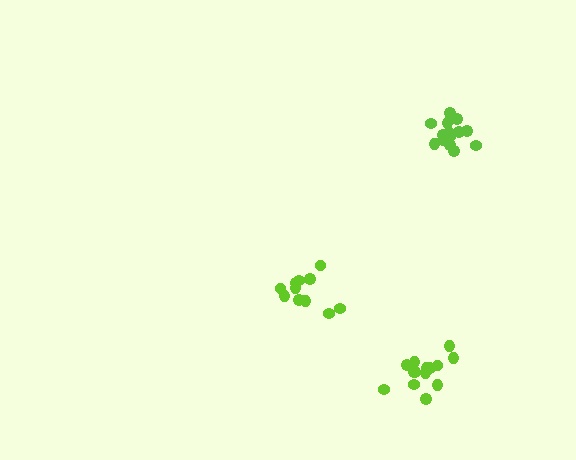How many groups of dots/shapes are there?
There are 3 groups.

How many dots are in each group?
Group 1: 11 dots, Group 2: 14 dots, Group 3: 14 dots (39 total).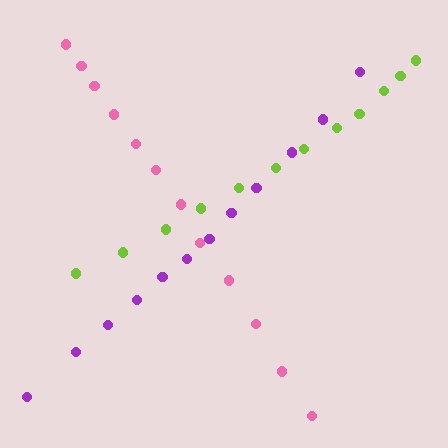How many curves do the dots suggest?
There are 3 distinct paths.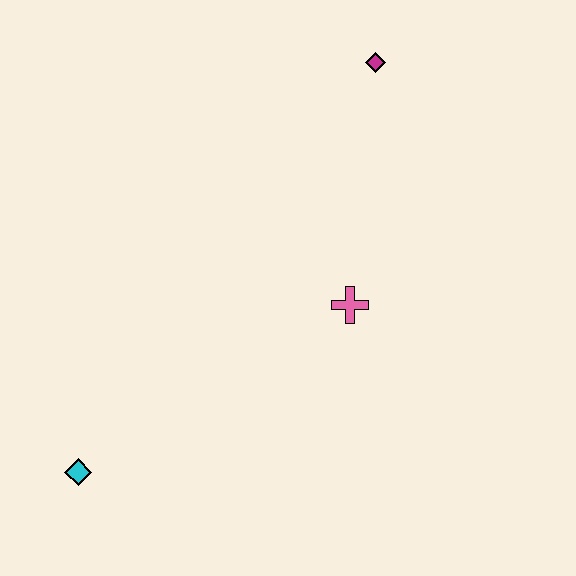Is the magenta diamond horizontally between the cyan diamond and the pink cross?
No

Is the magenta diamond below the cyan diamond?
No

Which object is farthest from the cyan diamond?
The magenta diamond is farthest from the cyan diamond.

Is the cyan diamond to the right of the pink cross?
No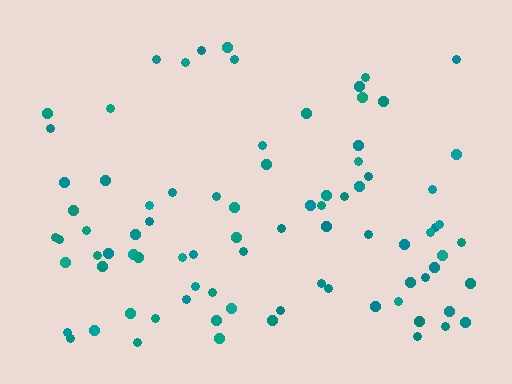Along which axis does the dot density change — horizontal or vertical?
Vertical.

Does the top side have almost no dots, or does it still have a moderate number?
Still a moderate number, just noticeably fewer than the bottom.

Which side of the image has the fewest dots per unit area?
The top.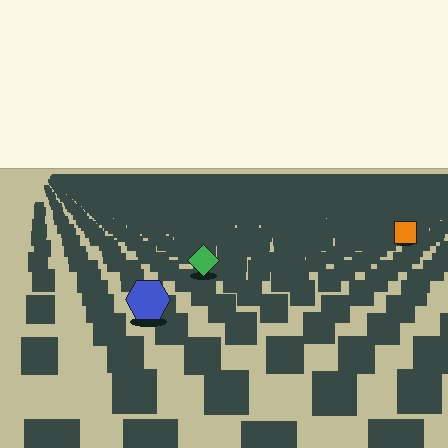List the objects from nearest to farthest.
From nearest to farthest: the blue hexagon, the green diamond, the orange square.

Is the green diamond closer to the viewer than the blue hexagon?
No. The blue hexagon is closer — you can tell from the texture gradient: the ground texture is coarser near it.